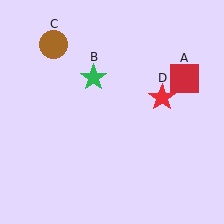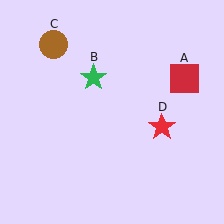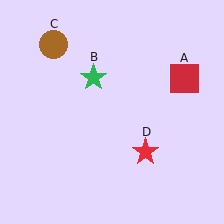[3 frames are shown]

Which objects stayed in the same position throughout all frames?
Red square (object A) and green star (object B) and brown circle (object C) remained stationary.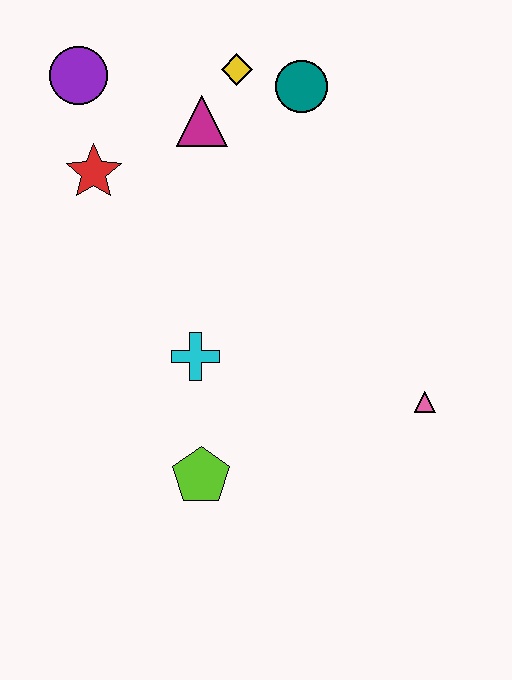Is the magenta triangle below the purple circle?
Yes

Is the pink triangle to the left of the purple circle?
No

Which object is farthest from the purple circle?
The pink triangle is farthest from the purple circle.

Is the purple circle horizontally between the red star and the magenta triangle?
No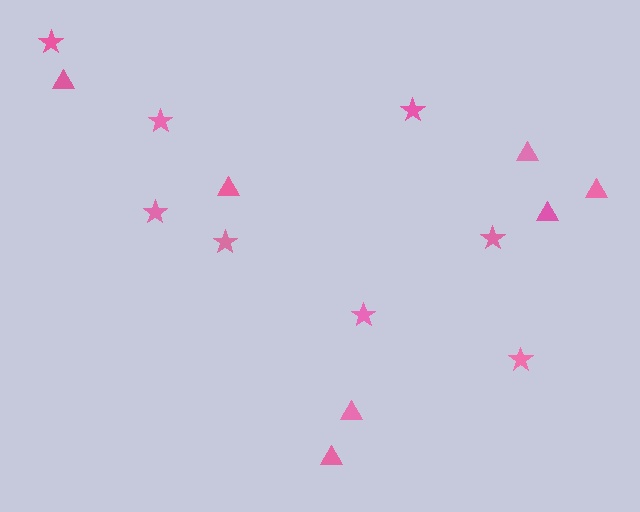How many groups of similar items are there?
There are 2 groups: one group of triangles (7) and one group of stars (8).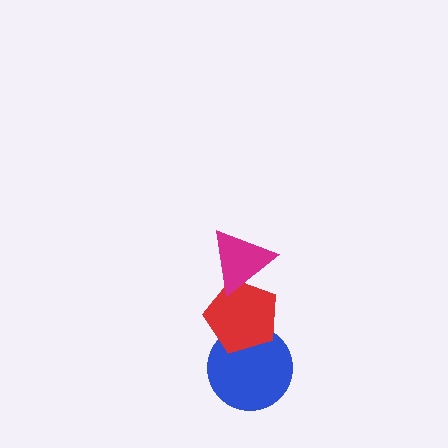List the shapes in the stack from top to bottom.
From top to bottom: the magenta triangle, the red pentagon, the blue circle.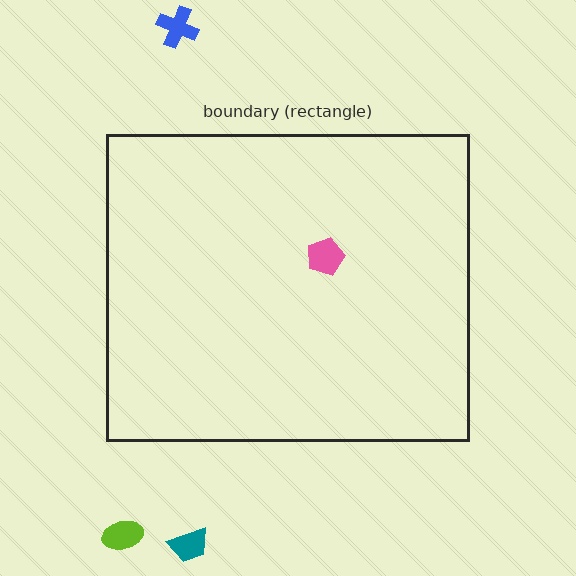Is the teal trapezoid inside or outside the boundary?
Outside.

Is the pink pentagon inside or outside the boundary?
Inside.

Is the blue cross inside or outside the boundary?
Outside.